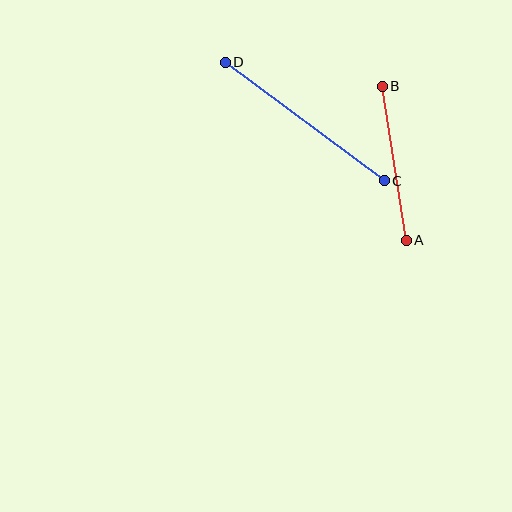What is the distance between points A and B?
The distance is approximately 156 pixels.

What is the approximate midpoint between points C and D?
The midpoint is at approximately (305, 121) pixels.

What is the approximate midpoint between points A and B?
The midpoint is at approximately (394, 163) pixels.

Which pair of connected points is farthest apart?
Points C and D are farthest apart.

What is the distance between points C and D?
The distance is approximately 198 pixels.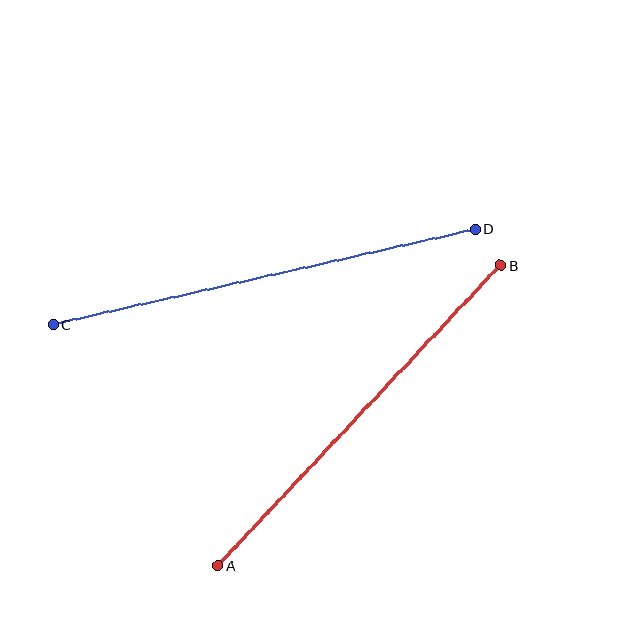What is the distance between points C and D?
The distance is approximately 433 pixels.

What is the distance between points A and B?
The distance is approximately 412 pixels.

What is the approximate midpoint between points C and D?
The midpoint is at approximately (264, 277) pixels.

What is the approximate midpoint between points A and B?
The midpoint is at approximately (359, 416) pixels.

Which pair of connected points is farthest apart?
Points C and D are farthest apart.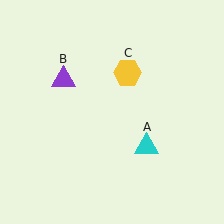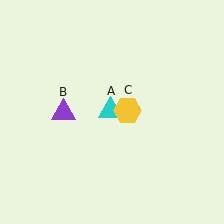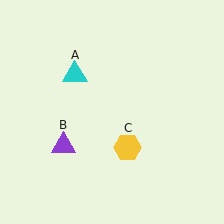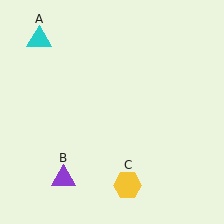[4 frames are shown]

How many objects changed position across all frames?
3 objects changed position: cyan triangle (object A), purple triangle (object B), yellow hexagon (object C).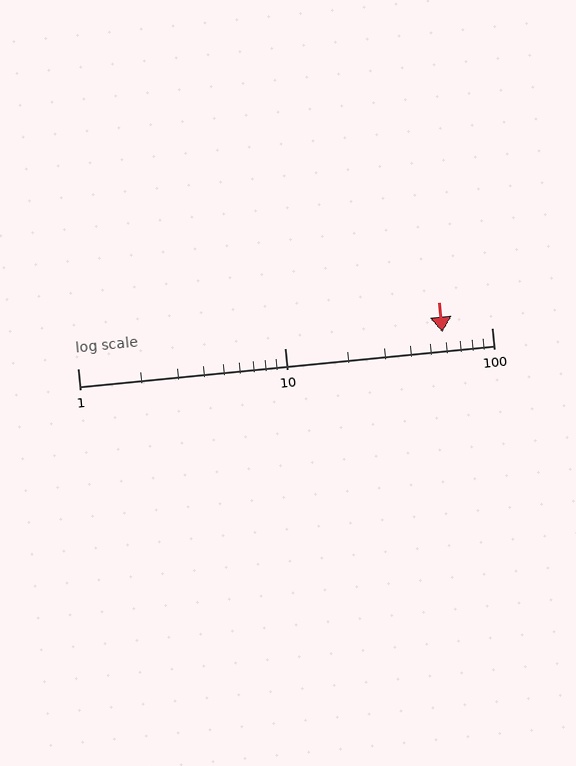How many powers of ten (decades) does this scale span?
The scale spans 2 decades, from 1 to 100.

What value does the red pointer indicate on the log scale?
The pointer indicates approximately 58.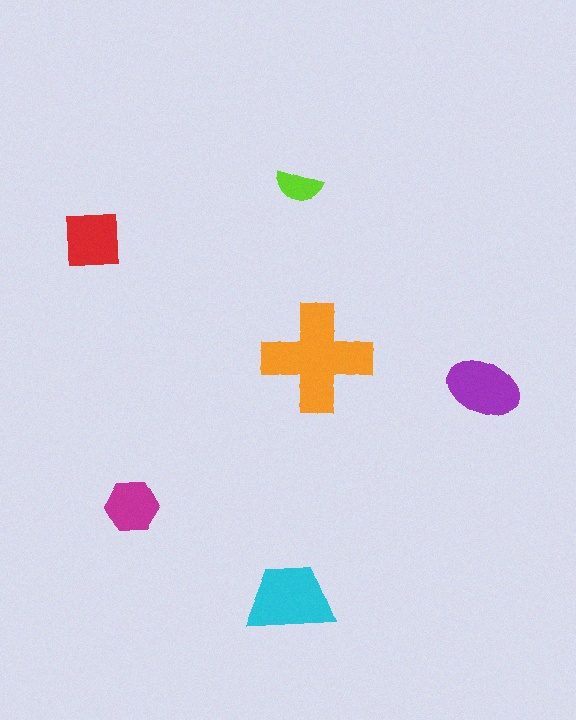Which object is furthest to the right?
The purple ellipse is rightmost.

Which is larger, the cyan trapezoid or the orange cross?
The orange cross.